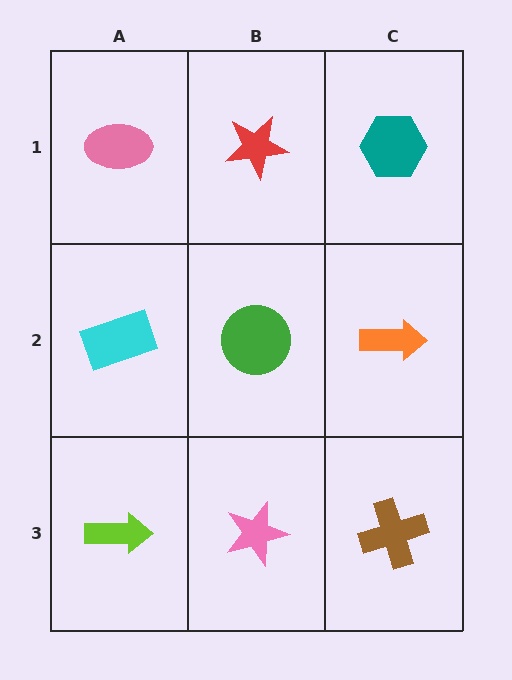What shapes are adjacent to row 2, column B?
A red star (row 1, column B), a pink star (row 3, column B), a cyan rectangle (row 2, column A), an orange arrow (row 2, column C).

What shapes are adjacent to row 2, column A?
A pink ellipse (row 1, column A), a lime arrow (row 3, column A), a green circle (row 2, column B).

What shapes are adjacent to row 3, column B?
A green circle (row 2, column B), a lime arrow (row 3, column A), a brown cross (row 3, column C).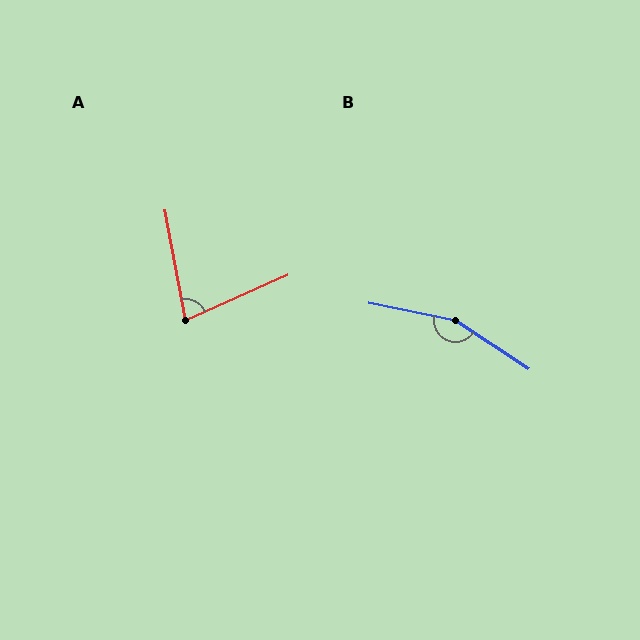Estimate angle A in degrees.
Approximately 76 degrees.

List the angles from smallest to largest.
A (76°), B (158°).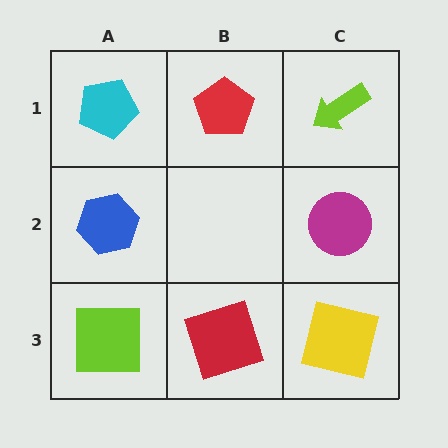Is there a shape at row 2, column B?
No, that cell is empty.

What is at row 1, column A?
A cyan pentagon.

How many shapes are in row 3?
3 shapes.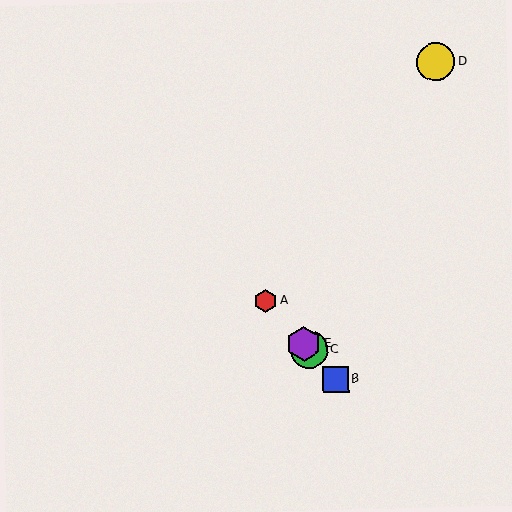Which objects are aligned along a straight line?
Objects A, B, C, E are aligned along a straight line.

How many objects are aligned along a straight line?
4 objects (A, B, C, E) are aligned along a straight line.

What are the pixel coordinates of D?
Object D is at (436, 61).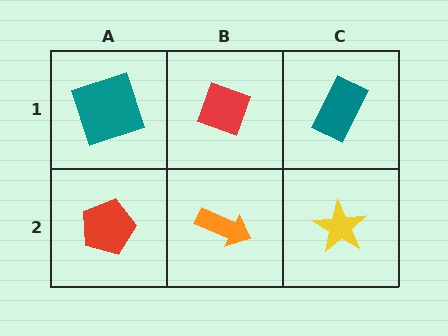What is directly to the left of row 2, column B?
A red pentagon.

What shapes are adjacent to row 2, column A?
A teal square (row 1, column A), an orange arrow (row 2, column B).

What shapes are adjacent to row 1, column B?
An orange arrow (row 2, column B), a teal square (row 1, column A), a teal rectangle (row 1, column C).